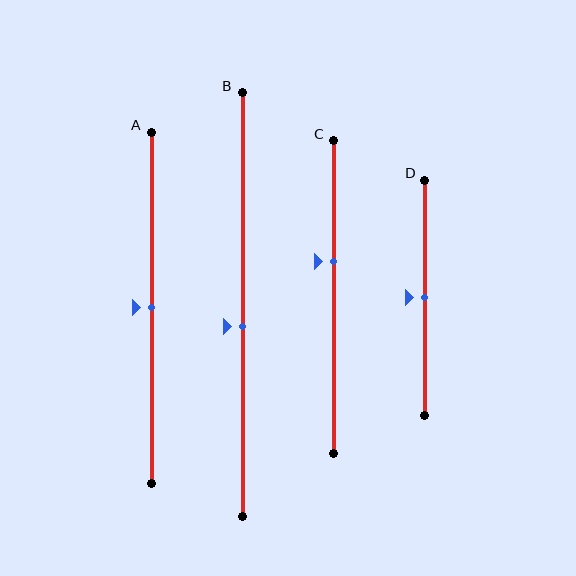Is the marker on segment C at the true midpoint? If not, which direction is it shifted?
No, the marker on segment C is shifted upward by about 11% of the segment length.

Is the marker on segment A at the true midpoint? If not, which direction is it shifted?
Yes, the marker on segment A is at the true midpoint.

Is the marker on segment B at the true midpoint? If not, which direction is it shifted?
No, the marker on segment B is shifted downward by about 5% of the segment length.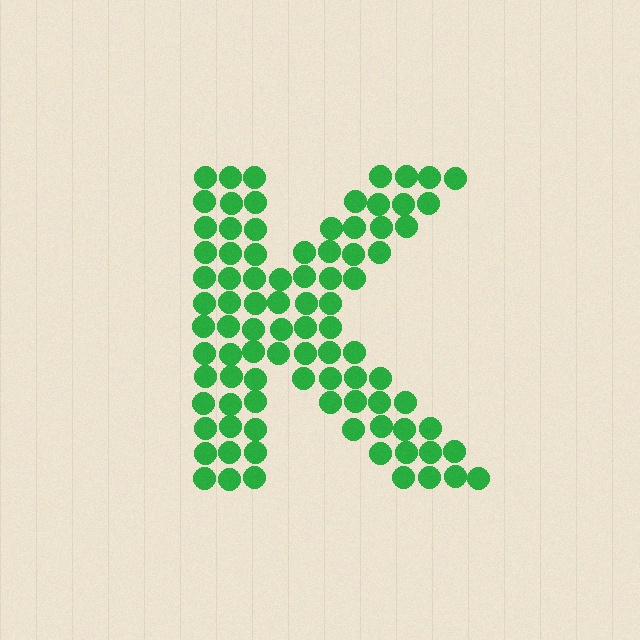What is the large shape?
The large shape is the letter K.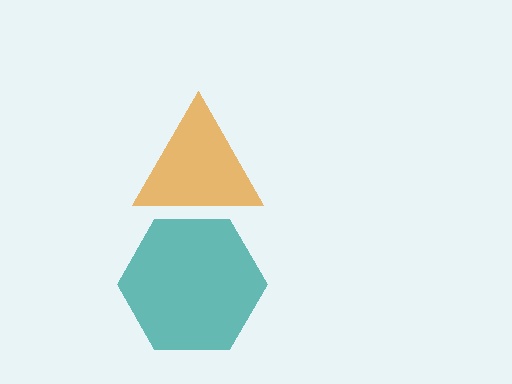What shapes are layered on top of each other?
The layered shapes are: an orange triangle, a teal hexagon.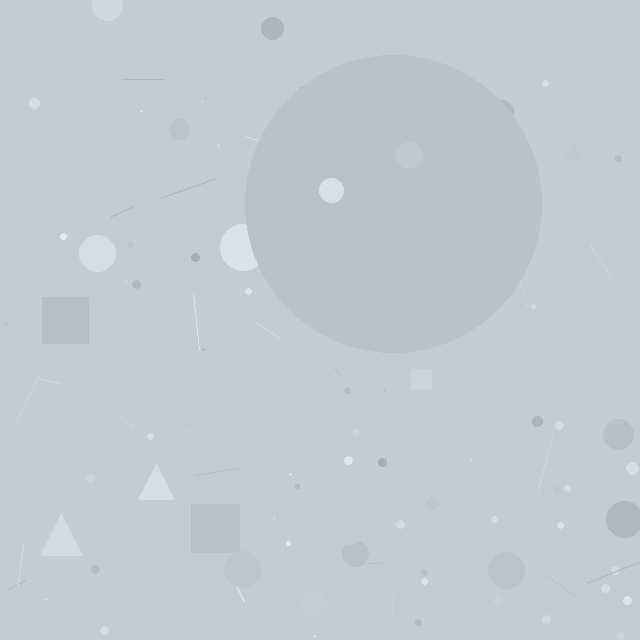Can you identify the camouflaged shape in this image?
The camouflaged shape is a circle.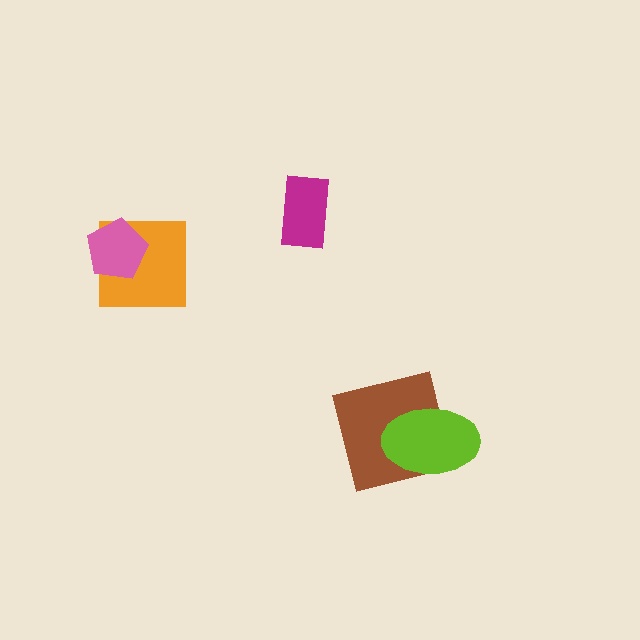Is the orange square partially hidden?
Yes, it is partially covered by another shape.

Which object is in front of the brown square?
The lime ellipse is in front of the brown square.